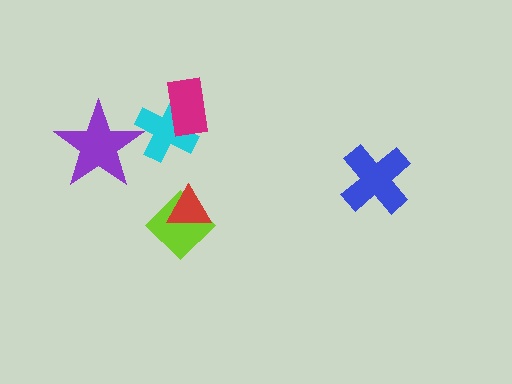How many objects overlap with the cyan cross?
2 objects overlap with the cyan cross.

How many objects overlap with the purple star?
1 object overlaps with the purple star.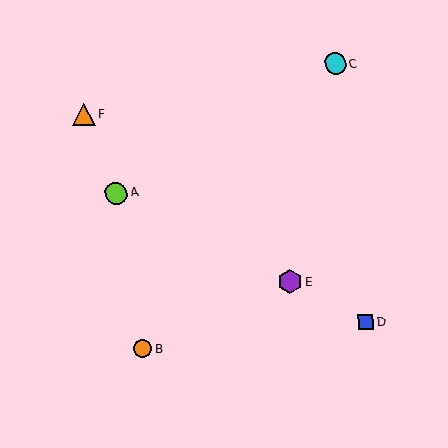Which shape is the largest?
The purple hexagon (labeled E) is the largest.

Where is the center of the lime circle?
The center of the lime circle is at (116, 193).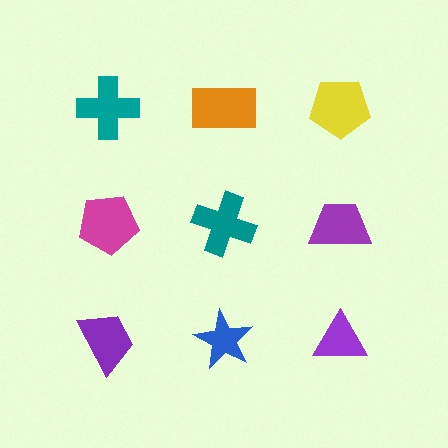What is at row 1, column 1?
A teal cross.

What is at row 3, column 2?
A blue star.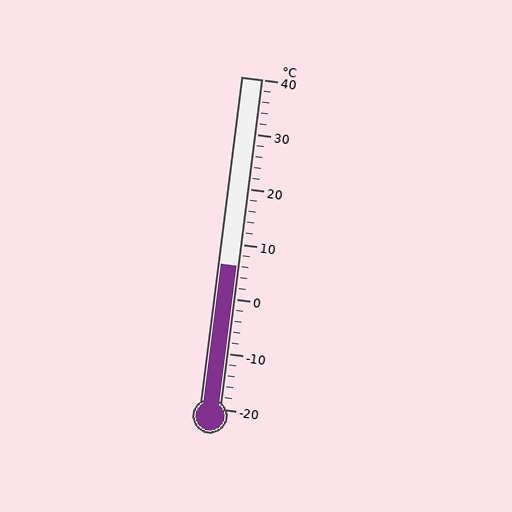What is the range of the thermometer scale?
The thermometer scale ranges from -20°C to 40°C.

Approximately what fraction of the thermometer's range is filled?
The thermometer is filled to approximately 45% of its range.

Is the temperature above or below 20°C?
The temperature is below 20°C.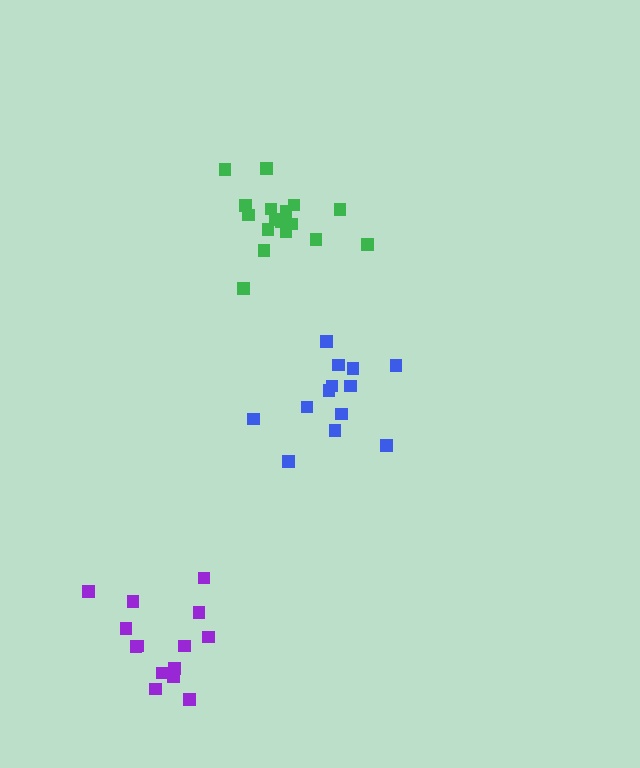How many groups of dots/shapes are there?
There are 3 groups.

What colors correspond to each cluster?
The clusters are colored: blue, green, purple.